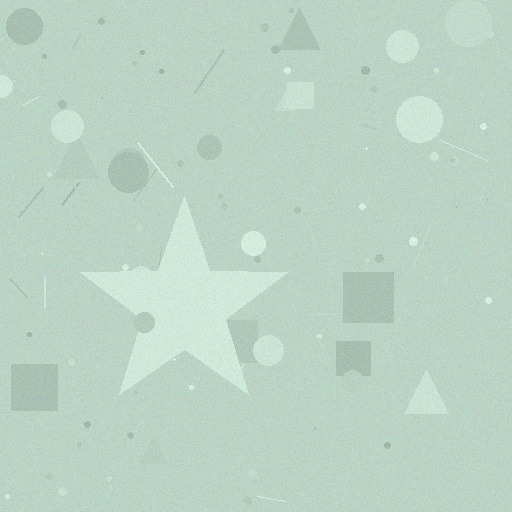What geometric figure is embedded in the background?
A star is embedded in the background.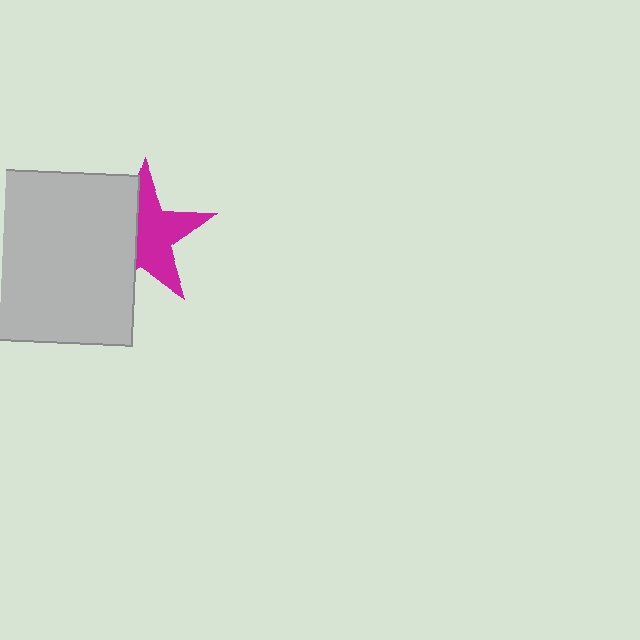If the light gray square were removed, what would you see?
You would see the complete magenta star.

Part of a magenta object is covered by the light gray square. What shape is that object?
It is a star.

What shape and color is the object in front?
The object in front is a light gray square.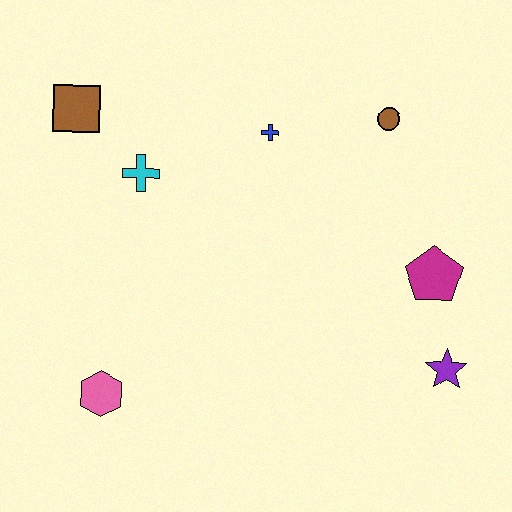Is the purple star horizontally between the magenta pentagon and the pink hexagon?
No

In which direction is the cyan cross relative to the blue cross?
The cyan cross is to the left of the blue cross.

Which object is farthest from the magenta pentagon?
The brown square is farthest from the magenta pentagon.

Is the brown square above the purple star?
Yes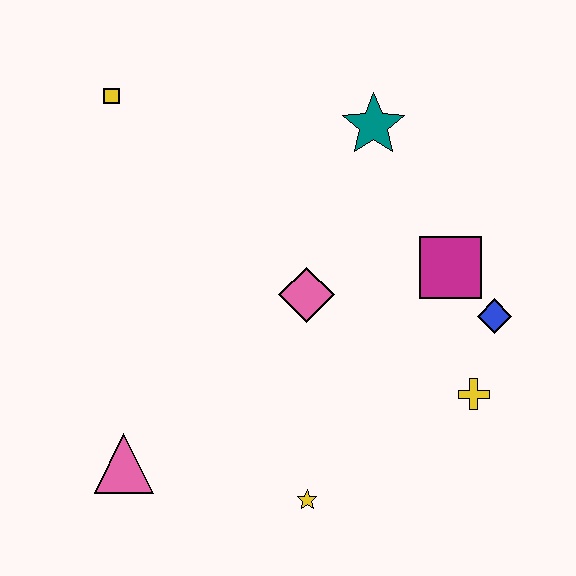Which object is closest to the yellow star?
The pink triangle is closest to the yellow star.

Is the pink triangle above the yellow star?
Yes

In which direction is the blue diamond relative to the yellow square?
The blue diamond is to the right of the yellow square.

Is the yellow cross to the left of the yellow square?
No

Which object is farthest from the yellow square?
The yellow cross is farthest from the yellow square.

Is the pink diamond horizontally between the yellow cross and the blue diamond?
No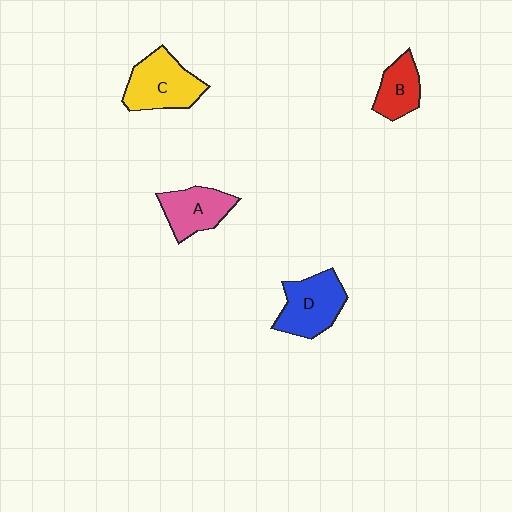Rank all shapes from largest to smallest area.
From largest to smallest: C (yellow), D (blue), A (pink), B (red).